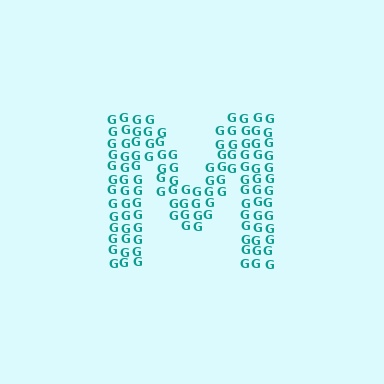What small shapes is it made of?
It is made of small letter G's.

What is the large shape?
The large shape is the letter M.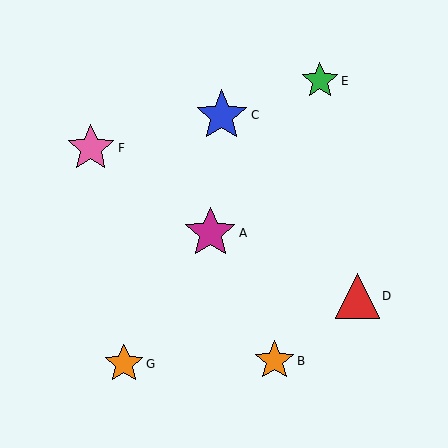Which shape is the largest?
The magenta star (labeled A) is the largest.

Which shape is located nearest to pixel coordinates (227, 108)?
The blue star (labeled C) at (222, 115) is nearest to that location.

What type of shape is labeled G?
Shape G is an orange star.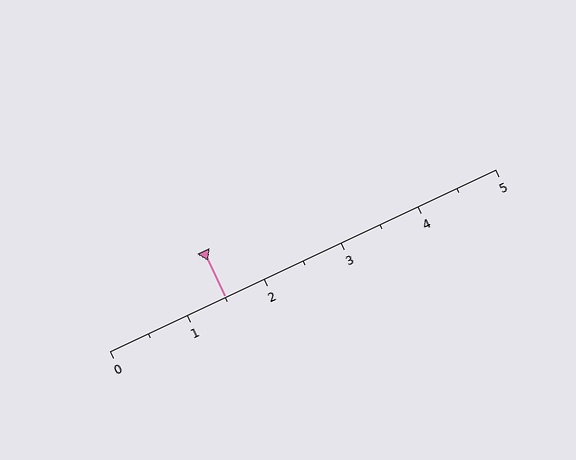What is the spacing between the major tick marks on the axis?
The major ticks are spaced 1 apart.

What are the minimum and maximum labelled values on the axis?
The axis runs from 0 to 5.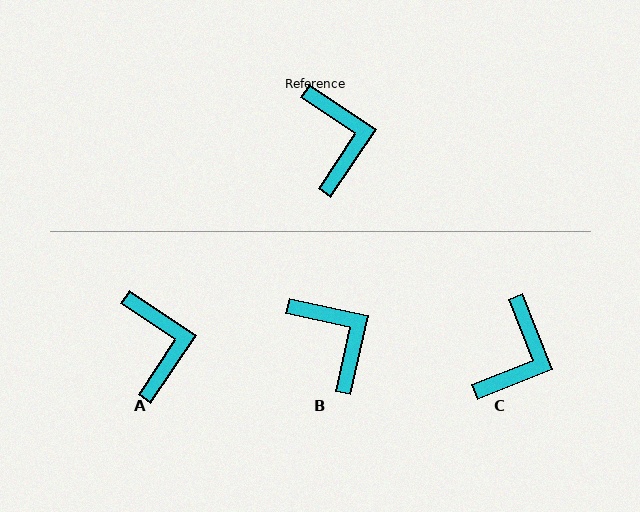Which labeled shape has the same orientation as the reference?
A.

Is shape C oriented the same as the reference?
No, it is off by about 34 degrees.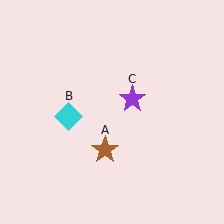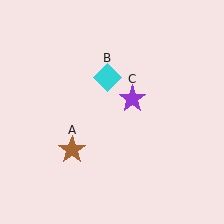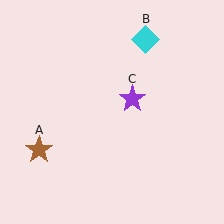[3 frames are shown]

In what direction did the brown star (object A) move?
The brown star (object A) moved left.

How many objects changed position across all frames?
2 objects changed position: brown star (object A), cyan diamond (object B).